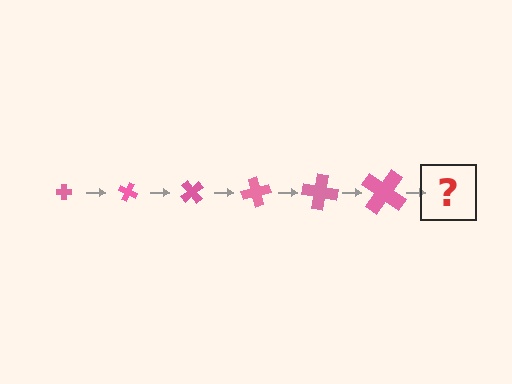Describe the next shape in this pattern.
It should be a cross, larger than the previous one and rotated 150 degrees from the start.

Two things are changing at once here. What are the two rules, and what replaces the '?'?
The two rules are that the cross grows larger each step and it rotates 25 degrees each step. The '?' should be a cross, larger than the previous one and rotated 150 degrees from the start.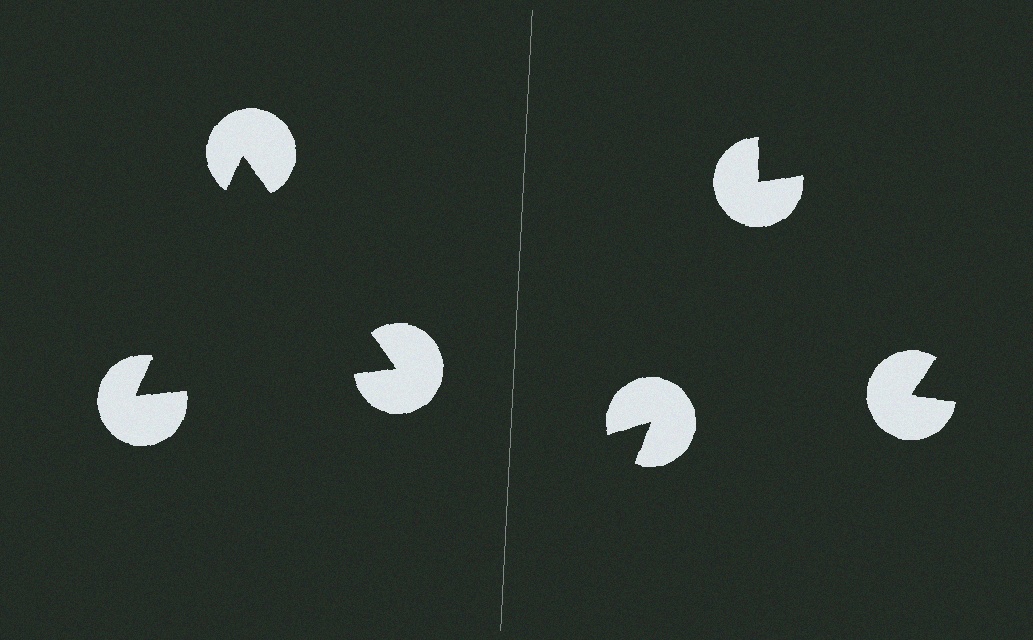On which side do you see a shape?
An illusory triangle appears on the left side. On the right side the wedge cuts are rotated, so no coherent shape forms.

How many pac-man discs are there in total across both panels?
6 — 3 on each side.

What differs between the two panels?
The pac-man discs are positioned identically on both sides; only the wedge orientations differ. On the left they align to a triangle; on the right they are misaligned.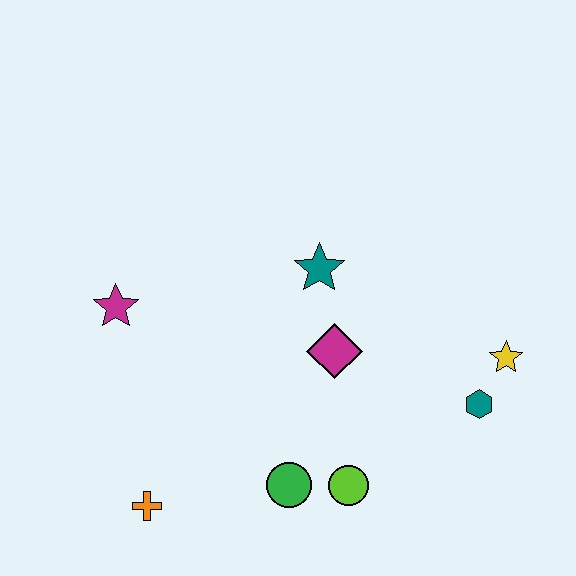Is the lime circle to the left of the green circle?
No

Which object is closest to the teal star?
The magenta diamond is closest to the teal star.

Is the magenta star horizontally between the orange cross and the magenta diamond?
No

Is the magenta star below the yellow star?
No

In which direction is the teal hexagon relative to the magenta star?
The teal hexagon is to the right of the magenta star.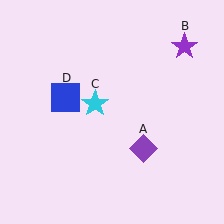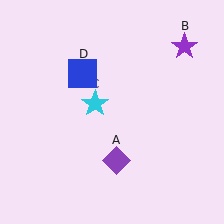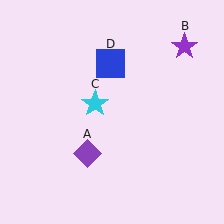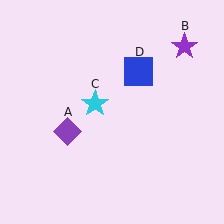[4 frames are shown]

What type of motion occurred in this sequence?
The purple diamond (object A), blue square (object D) rotated clockwise around the center of the scene.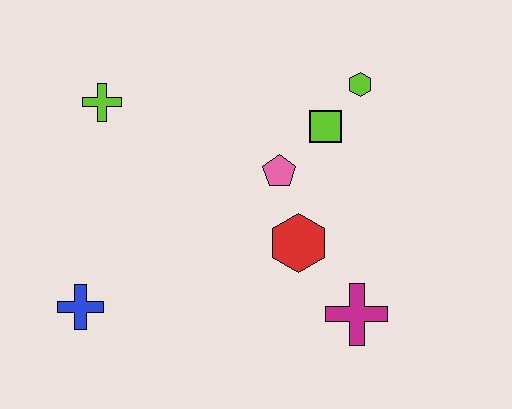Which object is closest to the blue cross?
The lime cross is closest to the blue cross.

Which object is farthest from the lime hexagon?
The blue cross is farthest from the lime hexagon.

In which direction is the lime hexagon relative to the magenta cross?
The lime hexagon is above the magenta cross.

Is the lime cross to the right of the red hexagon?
No